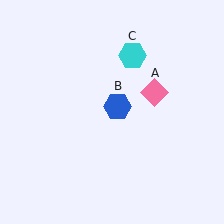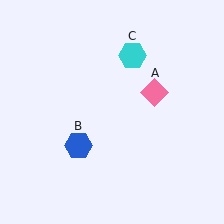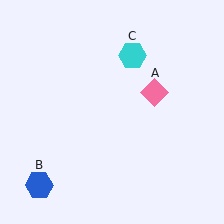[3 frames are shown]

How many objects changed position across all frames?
1 object changed position: blue hexagon (object B).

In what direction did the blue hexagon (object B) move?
The blue hexagon (object B) moved down and to the left.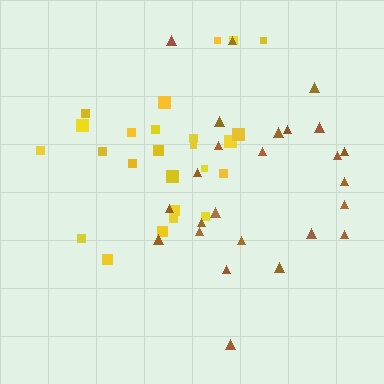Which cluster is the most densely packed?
Yellow.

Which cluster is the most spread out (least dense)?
Brown.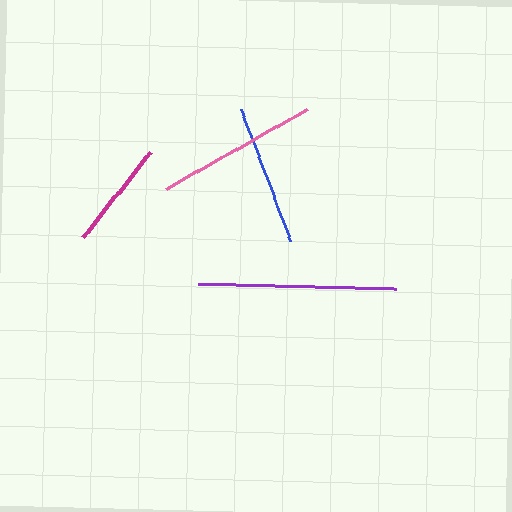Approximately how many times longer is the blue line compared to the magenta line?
The blue line is approximately 1.3 times the length of the magenta line.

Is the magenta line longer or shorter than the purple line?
The purple line is longer than the magenta line.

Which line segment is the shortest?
The magenta line is the shortest at approximately 109 pixels.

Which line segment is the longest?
The purple line is the longest at approximately 198 pixels.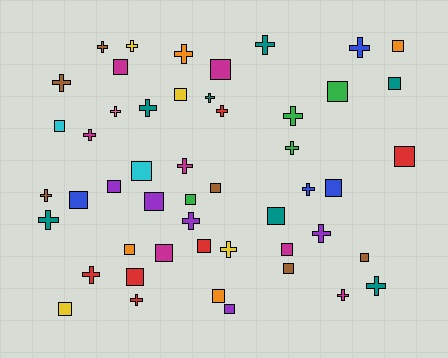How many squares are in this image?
There are 26 squares.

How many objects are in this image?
There are 50 objects.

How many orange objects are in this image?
There are 4 orange objects.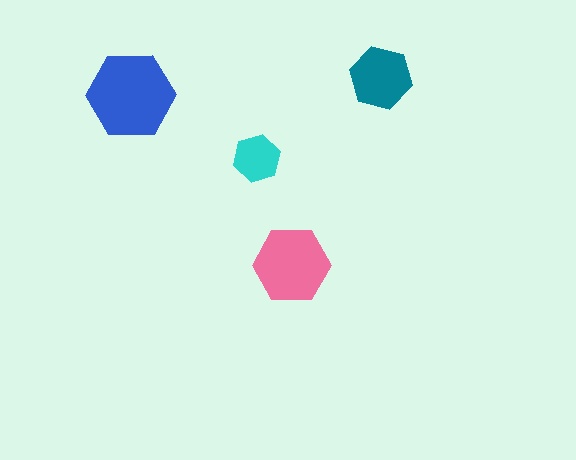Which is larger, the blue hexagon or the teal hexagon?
The blue one.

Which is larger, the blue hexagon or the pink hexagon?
The blue one.